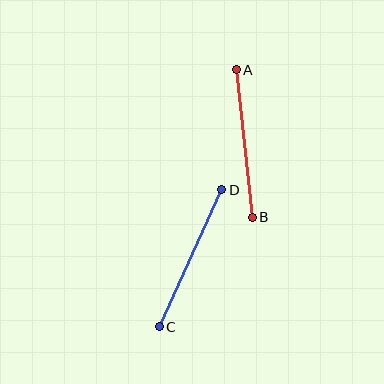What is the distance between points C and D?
The distance is approximately 151 pixels.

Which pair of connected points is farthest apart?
Points C and D are farthest apart.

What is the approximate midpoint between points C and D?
The midpoint is at approximately (191, 258) pixels.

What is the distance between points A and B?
The distance is approximately 149 pixels.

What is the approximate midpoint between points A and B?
The midpoint is at approximately (244, 143) pixels.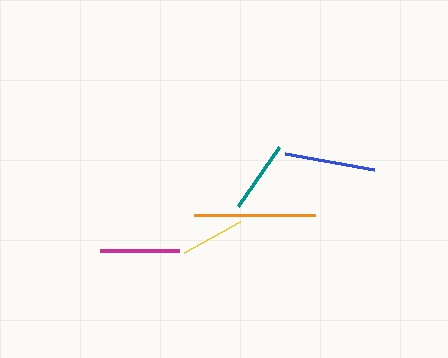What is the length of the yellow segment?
The yellow segment is approximately 64 pixels long.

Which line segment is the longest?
The orange line is the longest at approximately 121 pixels.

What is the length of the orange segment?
The orange segment is approximately 121 pixels long.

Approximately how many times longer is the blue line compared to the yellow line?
The blue line is approximately 1.4 times the length of the yellow line.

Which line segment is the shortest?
The yellow line is the shortest at approximately 64 pixels.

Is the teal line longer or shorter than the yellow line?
The teal line is longer than the yellow line.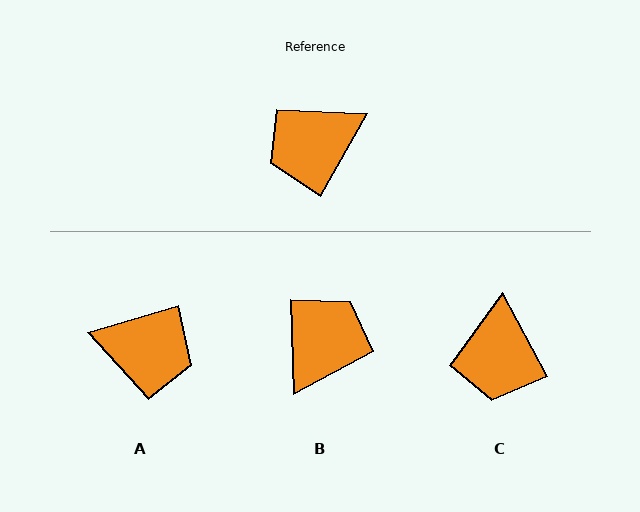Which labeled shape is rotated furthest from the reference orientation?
B, about 149 degrees away.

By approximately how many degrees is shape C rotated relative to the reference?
Approximately 57 degrees counter-clockwise.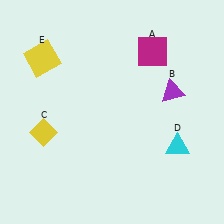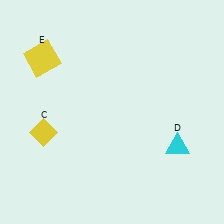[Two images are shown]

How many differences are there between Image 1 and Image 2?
There are 2 differences between the two images.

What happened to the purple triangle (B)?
The purple triangle (B) was removed in Image 2. It was in the top-right area of Image 1.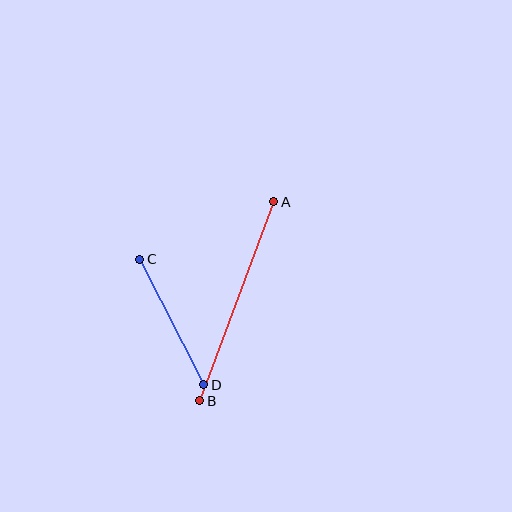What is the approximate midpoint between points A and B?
The midpoint is at approximately (237, 301) pixels.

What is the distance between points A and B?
The distance is approximately 212 pixels.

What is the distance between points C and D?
The distance is approximately 141 pixels.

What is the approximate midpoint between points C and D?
The midpoint is at approximately (172, 322) pixels.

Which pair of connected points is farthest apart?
Points A and B are farthest apart.